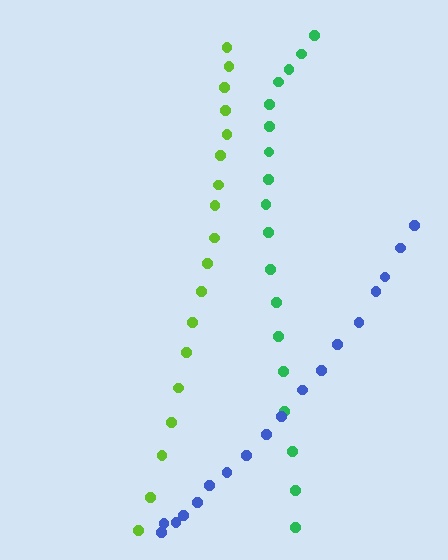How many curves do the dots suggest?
There are 3 distinct paths.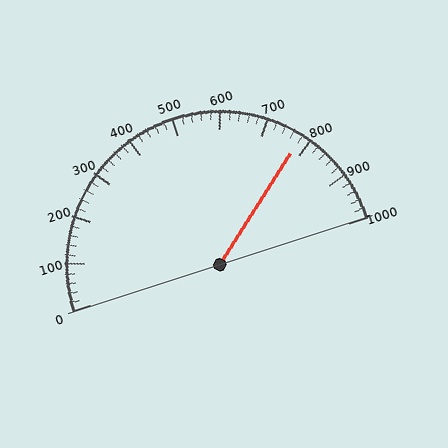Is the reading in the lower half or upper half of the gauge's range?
The reading is in the upper half of the range (0 to 1000).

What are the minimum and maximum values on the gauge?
The gauge ranges from 0 to 1000.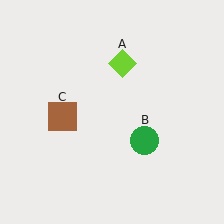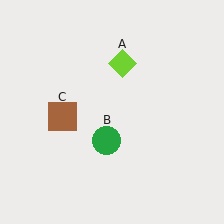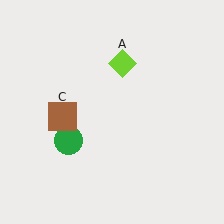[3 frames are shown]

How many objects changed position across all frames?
1 object changed position: green circle (object B).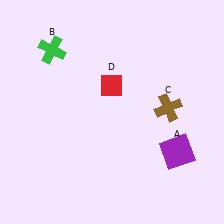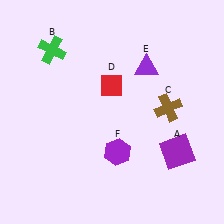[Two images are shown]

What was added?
A purple triangle (E), a purple hexagon (F) were added in Image 2.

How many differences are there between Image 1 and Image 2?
There are 2 differences between the two images.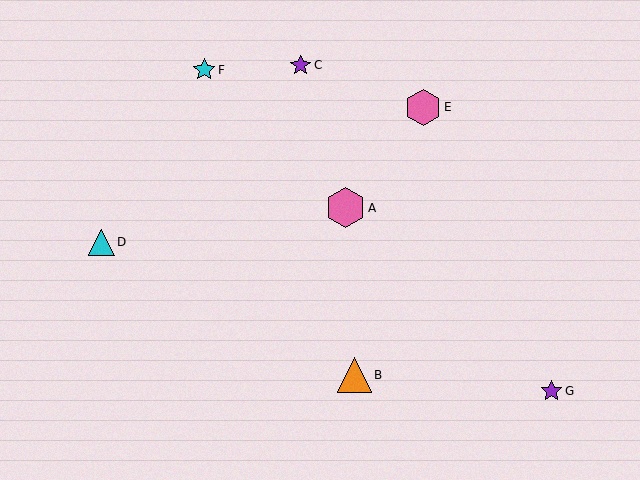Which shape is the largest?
The pink hexagon (labeled A) is the largest.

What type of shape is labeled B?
Shape B is an orange triangle.